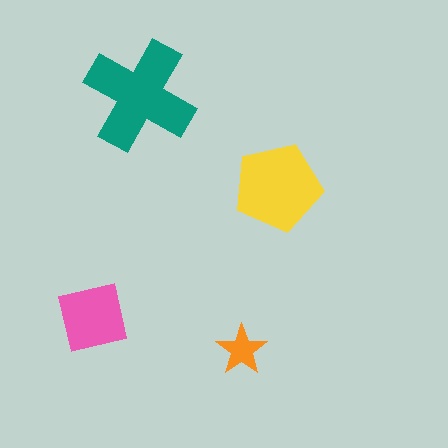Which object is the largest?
The teal cross.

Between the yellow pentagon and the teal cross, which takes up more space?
The teal cross.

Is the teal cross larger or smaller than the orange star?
Larger.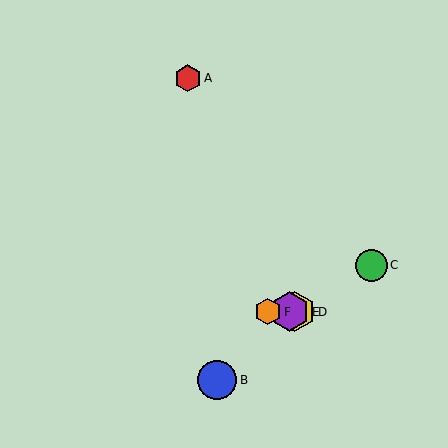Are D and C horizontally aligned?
No, D is at y≈312 and C is at y≈265.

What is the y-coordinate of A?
Object A is at y≈78.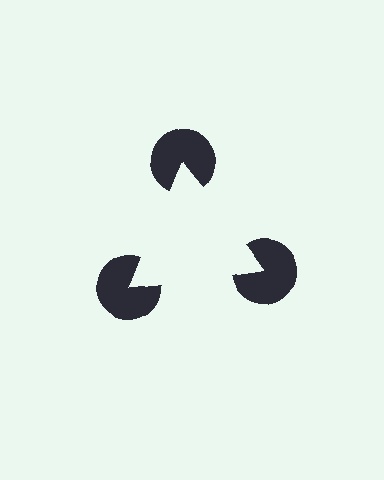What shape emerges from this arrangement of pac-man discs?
An illusory triangle — its edges are inferred from the aligned wedge cuts in the pac-man discs, not physically drawn.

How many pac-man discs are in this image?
There are 3 — one at each vertex of the illusory triangle.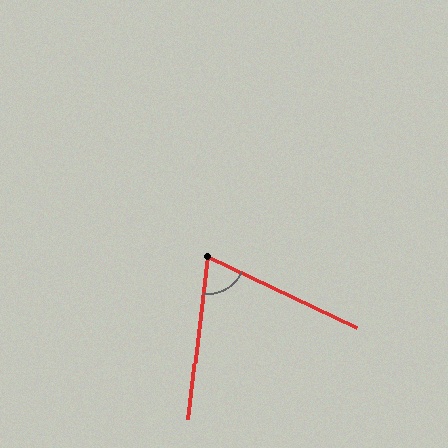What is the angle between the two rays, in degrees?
Approximately 71 degrees.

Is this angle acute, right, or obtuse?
It is acute.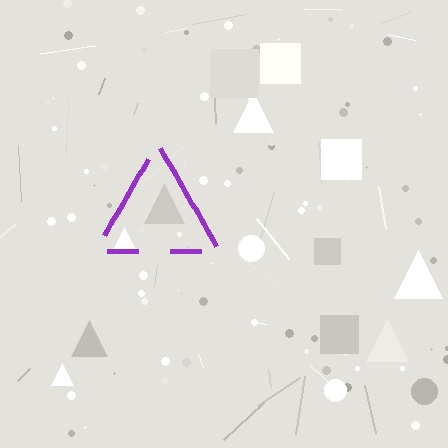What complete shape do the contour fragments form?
The contour fragments form a triangle.